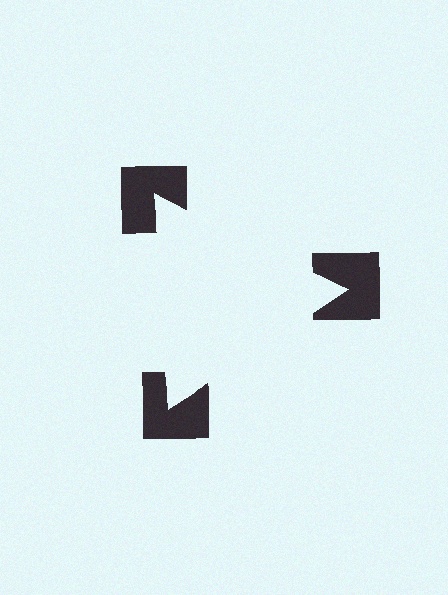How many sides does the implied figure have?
3 sides.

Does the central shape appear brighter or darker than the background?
It typically appears slightly brighter than the background, even though no actual brightness change is drawn.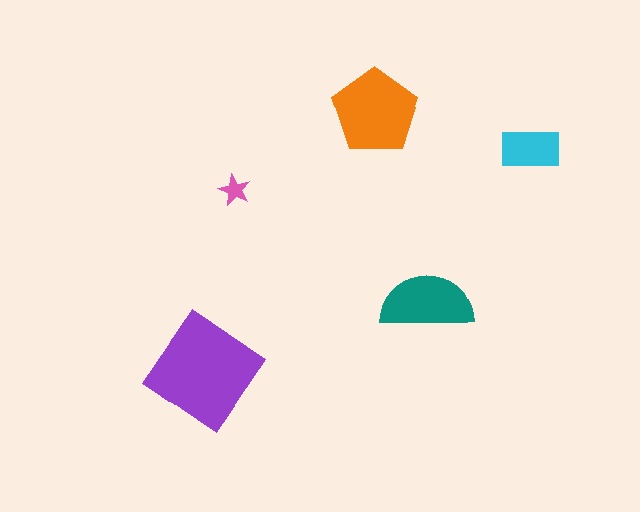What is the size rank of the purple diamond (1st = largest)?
1st.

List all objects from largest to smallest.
The purple diamond, the orange pentagon, the teal semicircle, the cyan rectangle, the pink star.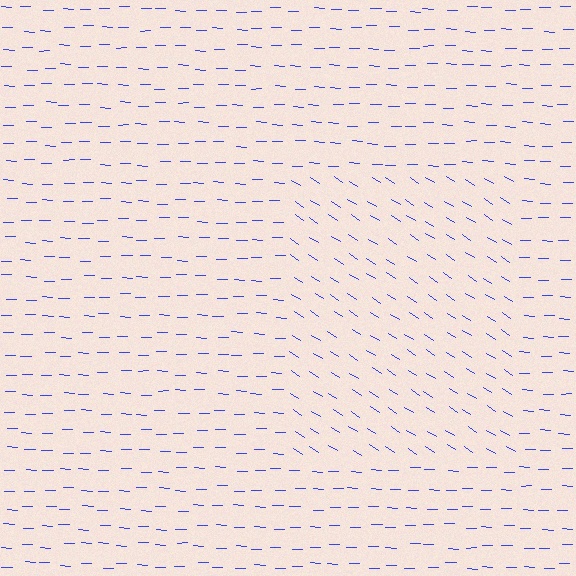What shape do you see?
I see a rectangle.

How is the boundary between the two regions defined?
The boundary is defined purely by a change in line orientation (approximately 31 degrees difference). All lines are the same color and thickness.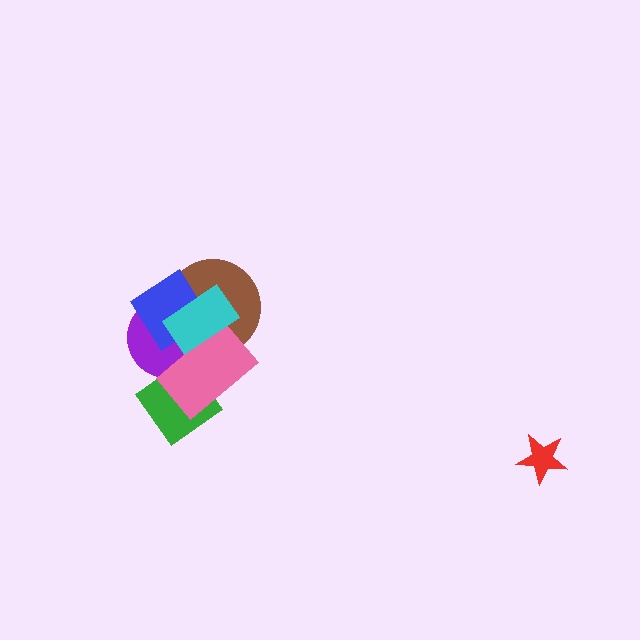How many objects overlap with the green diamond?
2 objects overlap with the green diamond.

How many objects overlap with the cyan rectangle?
4 objects overlap with the cyan rectangle.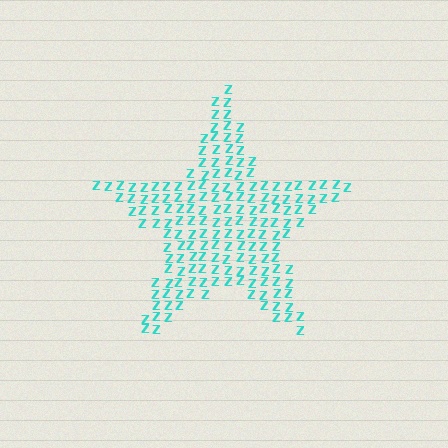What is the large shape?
The large shape is a star.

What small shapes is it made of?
It is made of small letter Z's.